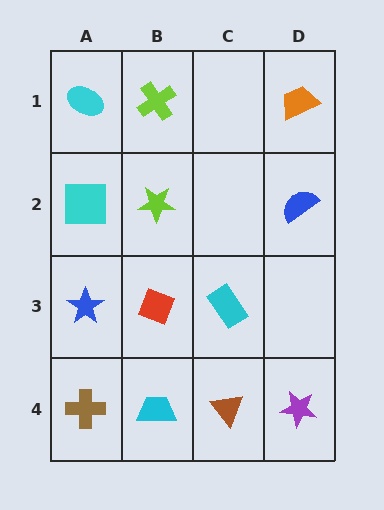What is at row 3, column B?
A red diamond.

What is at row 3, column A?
A blue star.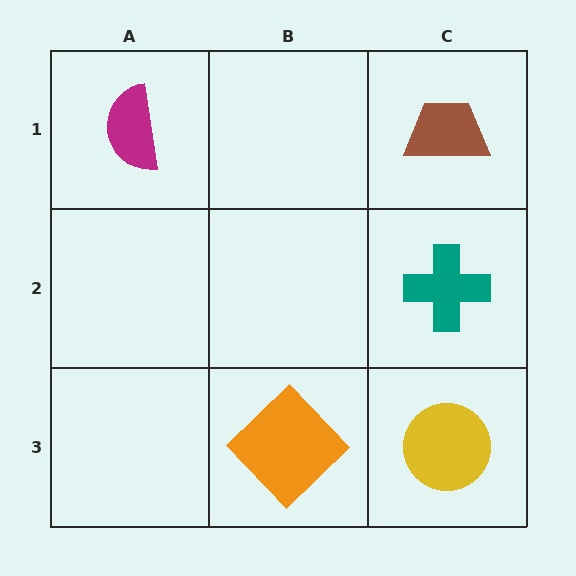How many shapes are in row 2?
1 shape.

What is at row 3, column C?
A yellow circle.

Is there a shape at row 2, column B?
No, that cell is empty.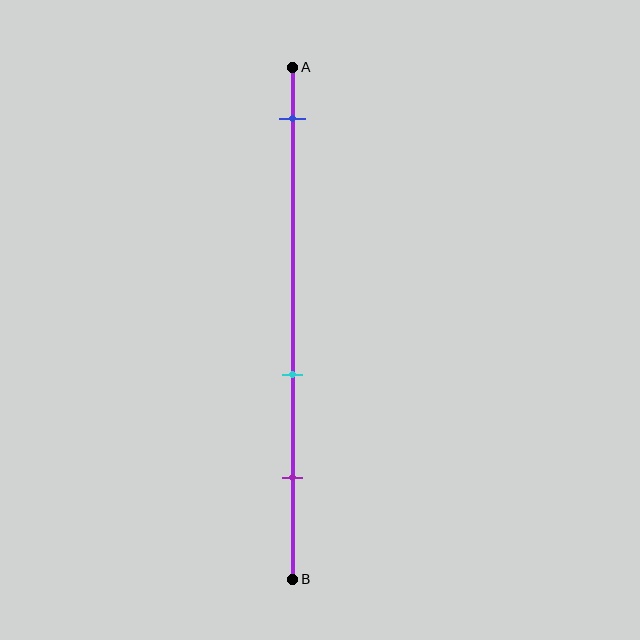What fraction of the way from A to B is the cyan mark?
The cyan mark is approximately 60% (0.6) of the way from A to B.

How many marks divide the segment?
There are 3 marks dividing the segment.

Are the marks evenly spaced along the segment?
No, the marks are not evenly spaced.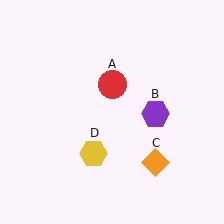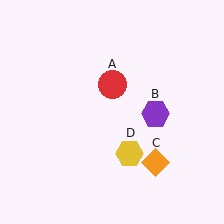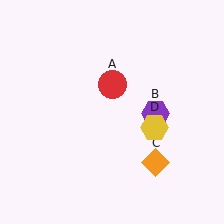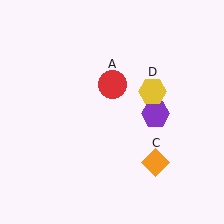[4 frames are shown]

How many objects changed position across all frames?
1 object changed position: yellow hexagon (object D).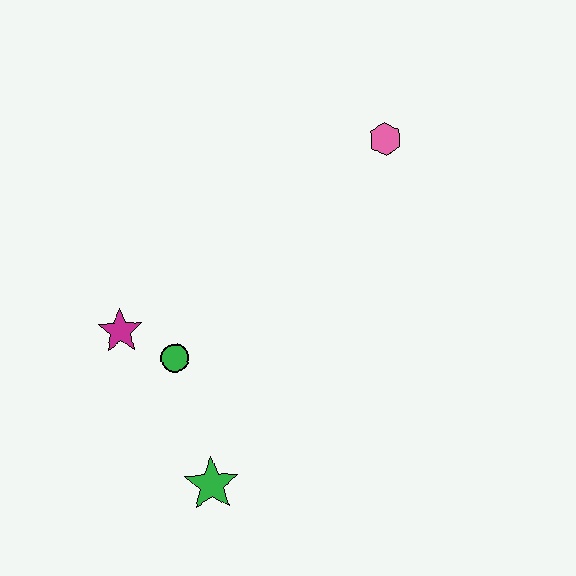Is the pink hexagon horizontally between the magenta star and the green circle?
No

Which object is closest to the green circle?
The magenta star is closest to the green circle.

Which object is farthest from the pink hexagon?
The green star is farthest from the pink hexagon.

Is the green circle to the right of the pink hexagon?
No